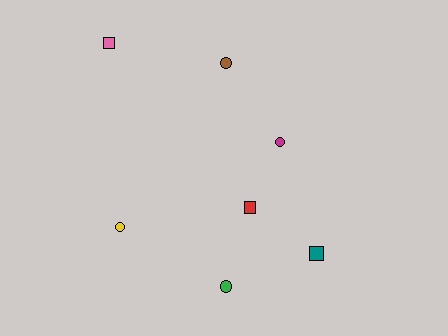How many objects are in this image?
There are 7 objects.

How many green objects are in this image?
There is 1 green object.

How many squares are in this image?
There are 3 squares.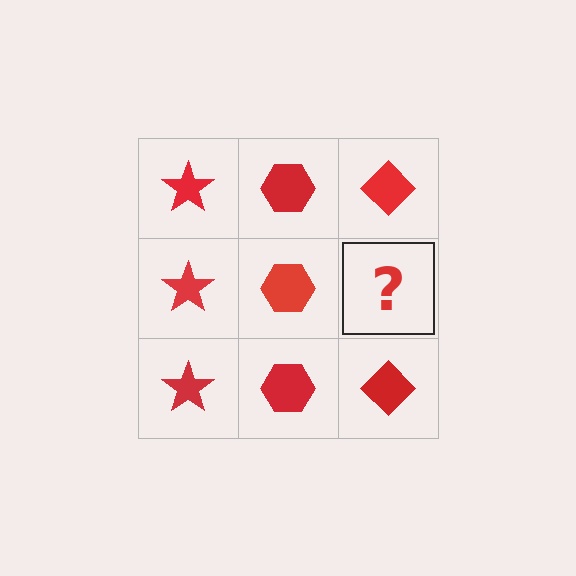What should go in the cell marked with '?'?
The missing cell should contain a red diamond.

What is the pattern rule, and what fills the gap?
The rule is that each column has a consistent shape. The gap should be filled with a red diamond.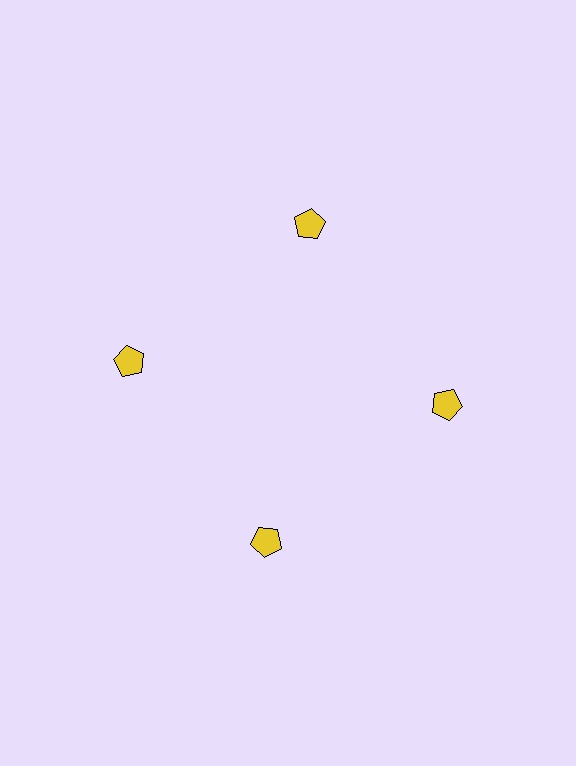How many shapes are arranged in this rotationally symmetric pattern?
There are 4 shapes, arranged in 4 groups of 1.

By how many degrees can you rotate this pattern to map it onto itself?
The pattern maps onto itself every 90 degrees of rotation.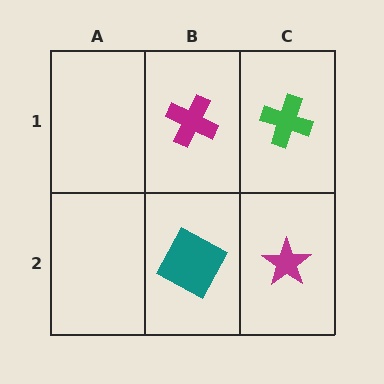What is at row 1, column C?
A green cross.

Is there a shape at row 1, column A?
No, that cell is empty.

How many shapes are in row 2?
2 shapes.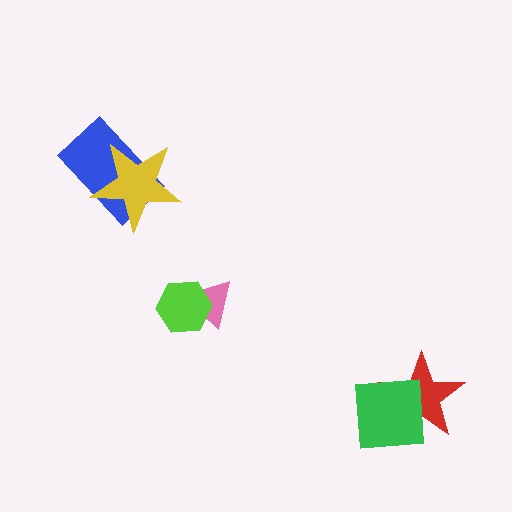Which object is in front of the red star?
The green square is in front of the red star.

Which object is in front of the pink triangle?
The lime hexagon is in front of the pink triangle.